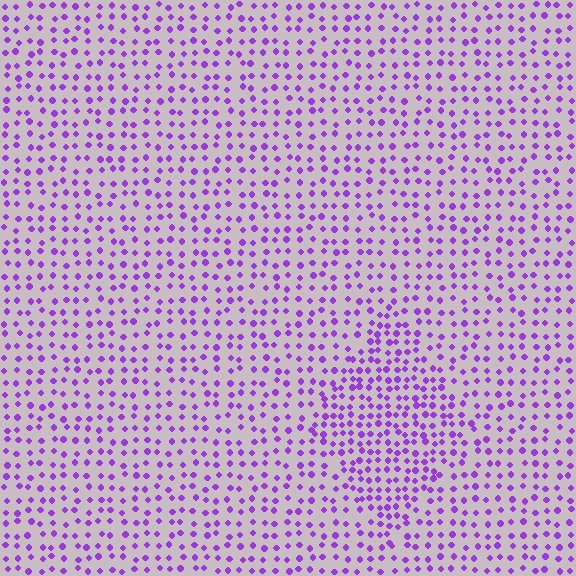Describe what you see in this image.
The image contains small purple elements arranged at two different densities. A diamond-shaped region is visible where the elements are more densely packed than the surrounding area.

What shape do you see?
I see a diamond.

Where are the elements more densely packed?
The elements are more densely packed inside the diamond boundary.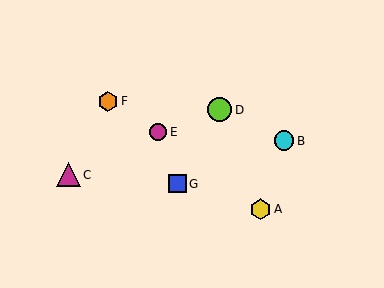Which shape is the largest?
The lime circle (labeled D) is the largest.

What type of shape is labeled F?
Shape F is an orange hexagon.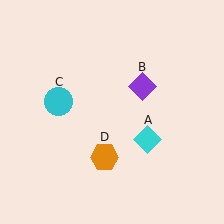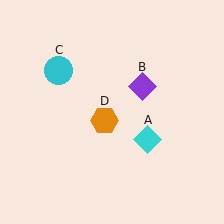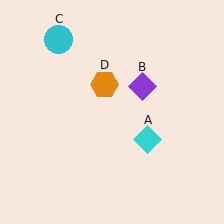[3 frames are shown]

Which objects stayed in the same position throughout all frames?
Cyan diamond (object A) and purple diamond (object B) remained stationary.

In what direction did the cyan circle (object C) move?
The cyan circle (object C) moved up.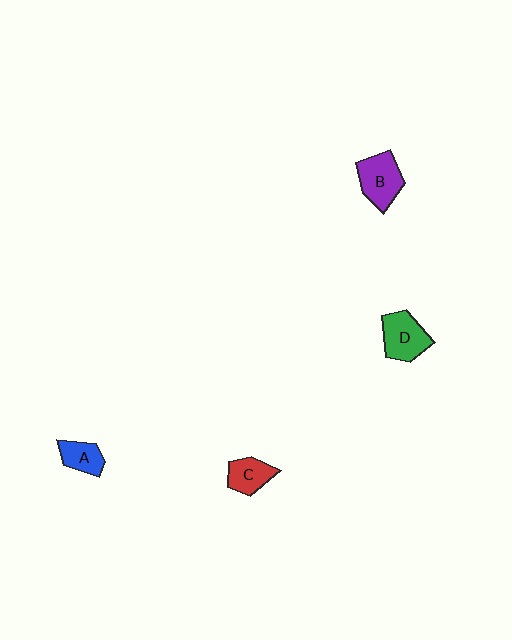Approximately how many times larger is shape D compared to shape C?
Approximately 1.4 times.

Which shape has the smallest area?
Shape A (blue).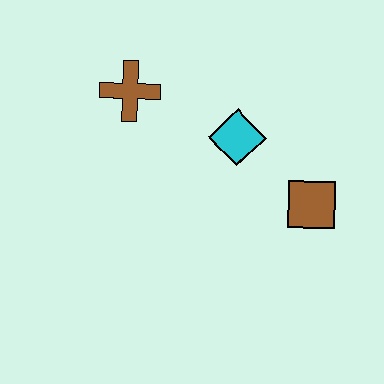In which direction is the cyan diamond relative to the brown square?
The cyan diamond is to the left of the brown square.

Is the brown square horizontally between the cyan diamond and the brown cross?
No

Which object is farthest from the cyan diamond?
The brown cross is farthest from the cyan diamond.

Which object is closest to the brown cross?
The cyan diamond is closest to the brown cross.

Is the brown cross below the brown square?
No